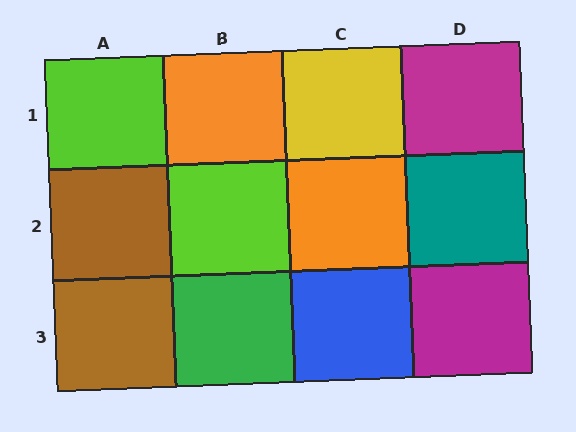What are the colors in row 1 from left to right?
Lime, orange, yellow, magenta.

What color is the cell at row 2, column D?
Teal.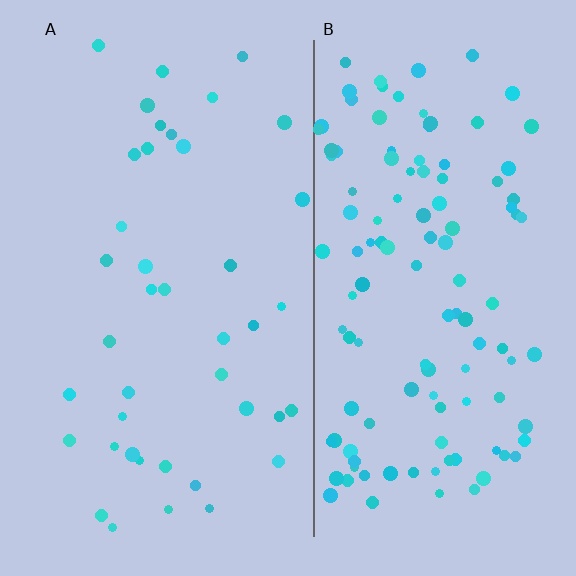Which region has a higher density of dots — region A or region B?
B (the right).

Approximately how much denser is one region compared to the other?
Approximately 3.0× — region B over region A.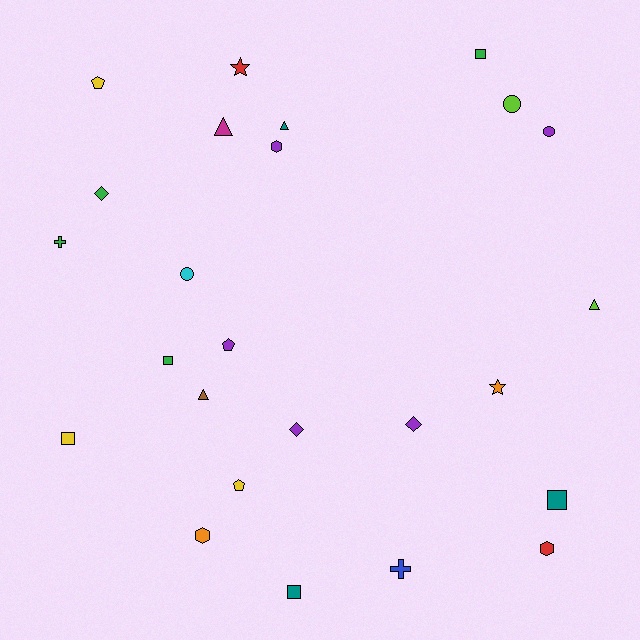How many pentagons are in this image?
There are 3 pentagons.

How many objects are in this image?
There are 25 objects.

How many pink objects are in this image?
There are no pink objects.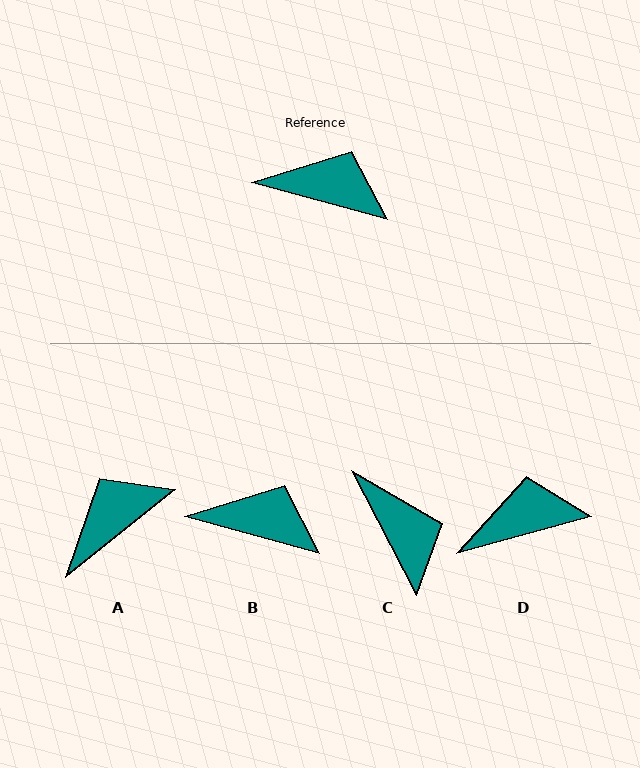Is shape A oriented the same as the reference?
No, it is off by about 54 degrees.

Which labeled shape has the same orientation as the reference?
B.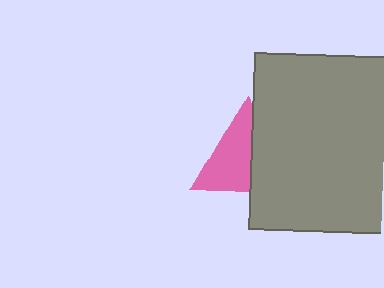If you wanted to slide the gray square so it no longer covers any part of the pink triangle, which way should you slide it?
Slide it right — that is the most direct way to separate the two shapes.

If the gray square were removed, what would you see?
You would see the complete pink triangle.